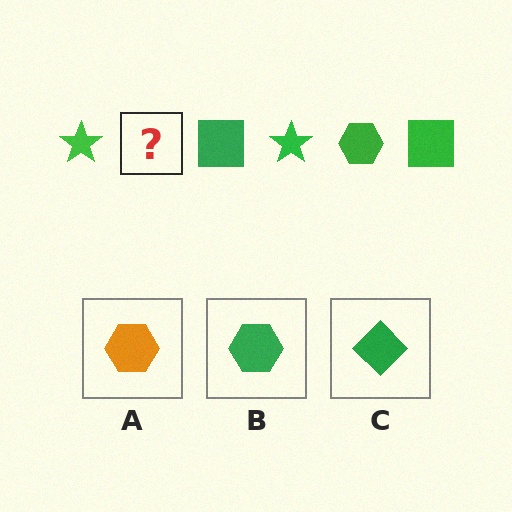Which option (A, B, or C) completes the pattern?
B.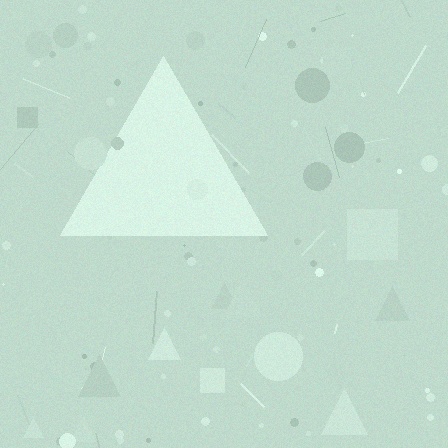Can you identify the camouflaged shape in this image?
The camouflaged shape is a triangle.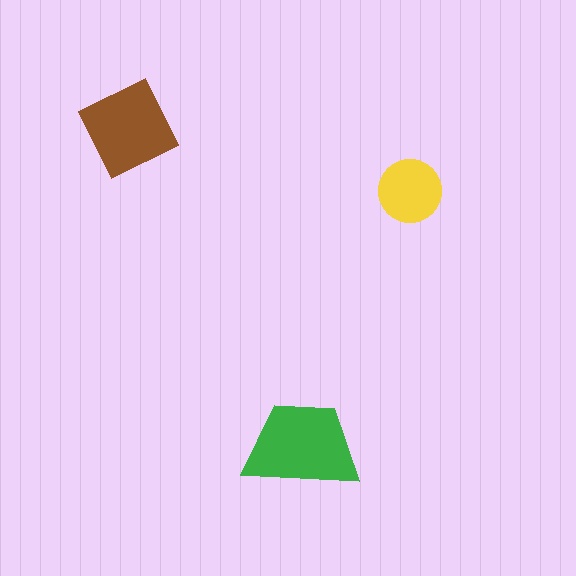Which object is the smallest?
The yellow circle.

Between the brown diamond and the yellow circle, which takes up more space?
The brown diamond.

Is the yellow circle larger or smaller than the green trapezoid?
Smaller.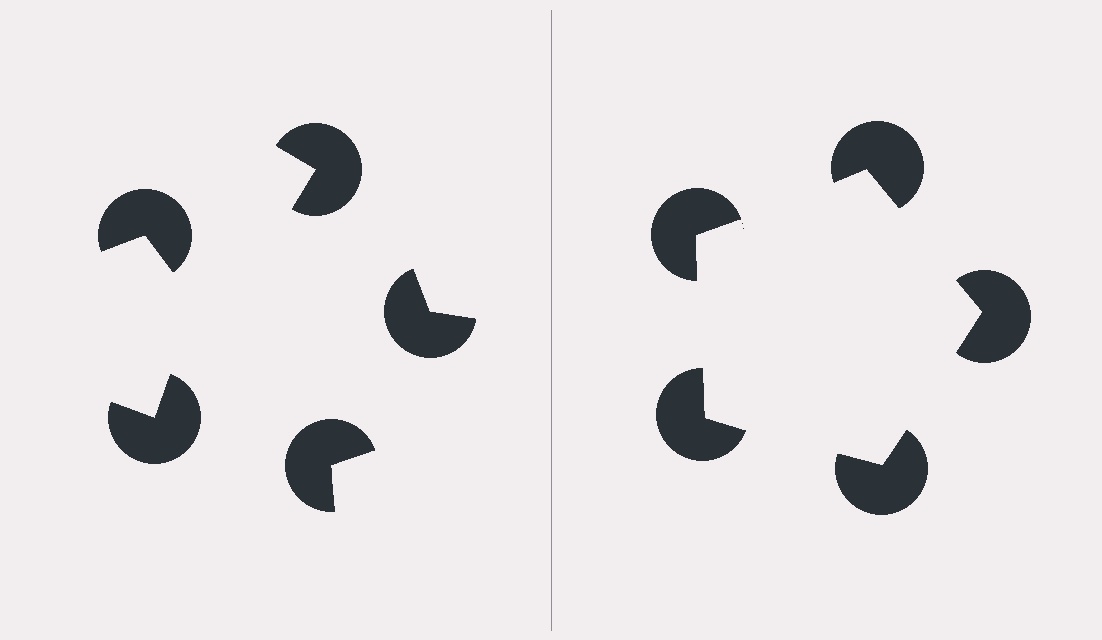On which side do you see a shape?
An illusory pentagon appears on the right side. On the left side the wedge cuts are rotated, so no coherent shape forms.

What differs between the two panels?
The pac-man discs are positioned identically on both sides; only the wedge orientations differ. On the right they align to a pentagon; on the left they are misaligned.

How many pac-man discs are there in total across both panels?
10 — 5 on each side.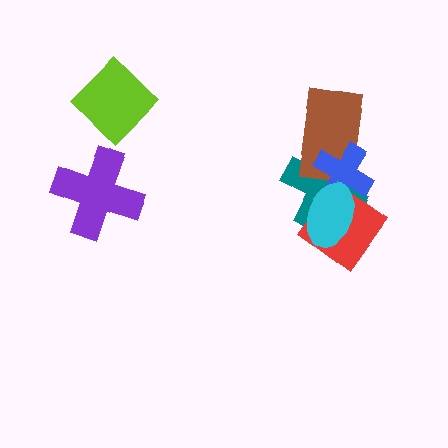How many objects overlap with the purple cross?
0 objects overlap with the purple cross.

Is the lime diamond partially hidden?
No, no other shape covers it.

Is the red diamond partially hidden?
Yes, it is partially covered by another shape.